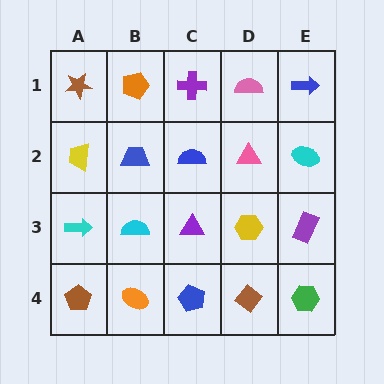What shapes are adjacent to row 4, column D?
A yellow hexagon (row 3, column D), a blue pentagon (row 4, column C), a green hexagon (row 4, column E).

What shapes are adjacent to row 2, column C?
A purple cross (row 1, column C), a purple triangle (row 3, column C), a blue trapezoid (row 2, column B), a pink triangle (row 2, column D).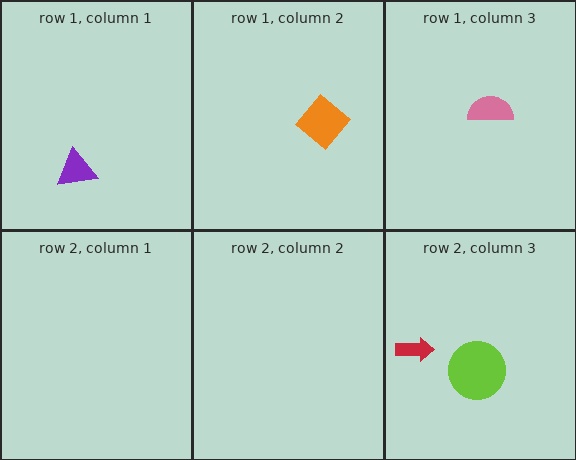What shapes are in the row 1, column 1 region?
The purple triangle.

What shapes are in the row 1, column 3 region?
The pink semicircle.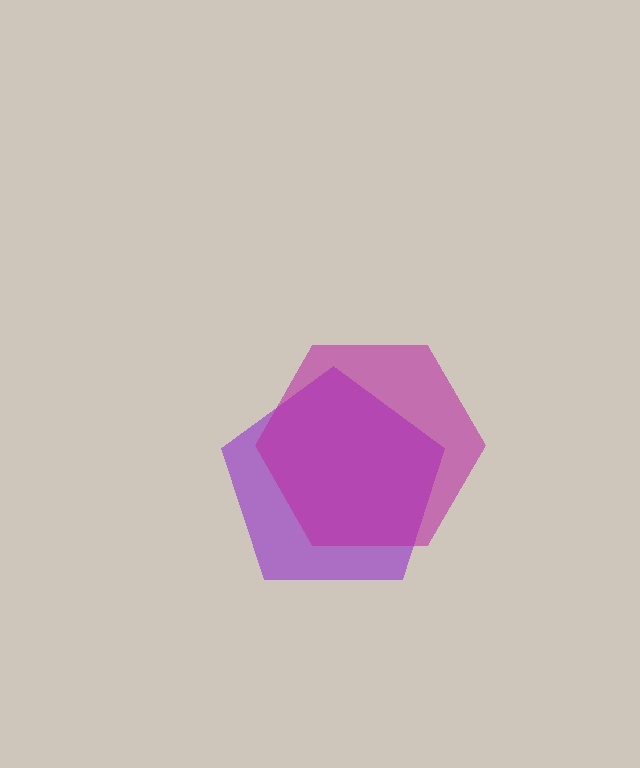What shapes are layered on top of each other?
The layered shapes are: a purple pentagon, a magenta hexagon.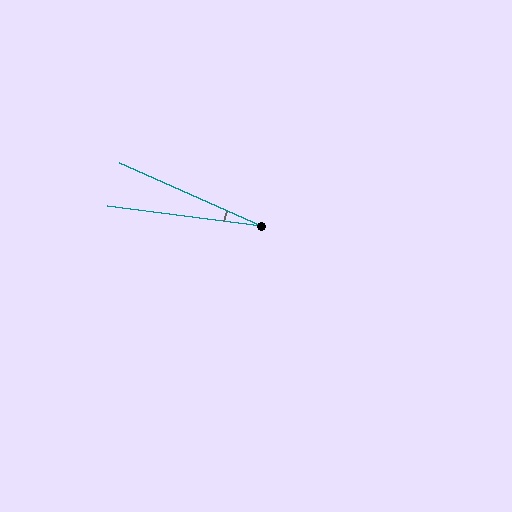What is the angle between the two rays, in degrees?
Approximately 16 degrees.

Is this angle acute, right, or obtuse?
It is acute.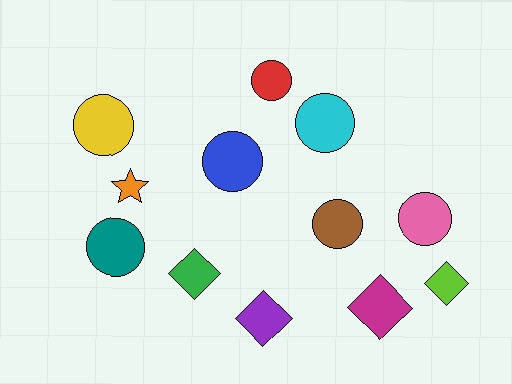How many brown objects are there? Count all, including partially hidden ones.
There is 1 brown object.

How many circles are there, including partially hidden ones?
There are 7 circles.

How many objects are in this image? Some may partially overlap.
There are 12 objects.